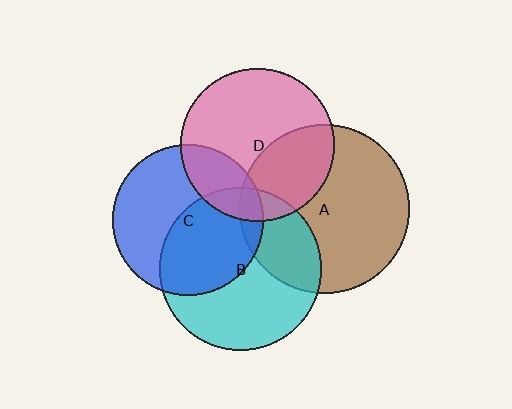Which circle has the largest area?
Circle A (brown).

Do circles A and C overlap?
Yes.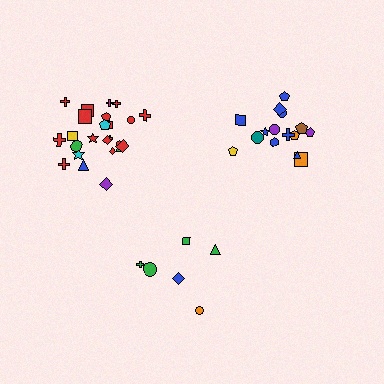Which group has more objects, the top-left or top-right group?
The top-left group.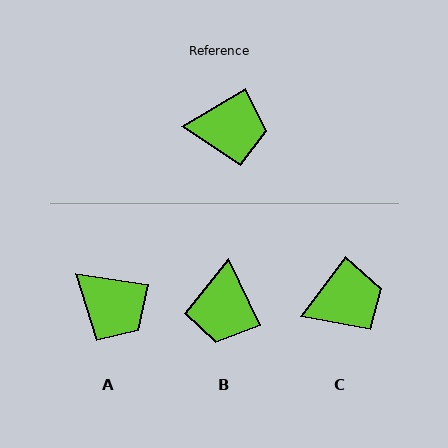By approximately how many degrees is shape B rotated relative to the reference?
Approximately 95 degrees clockwise.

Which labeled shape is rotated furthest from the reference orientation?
B, about 95 degrees away.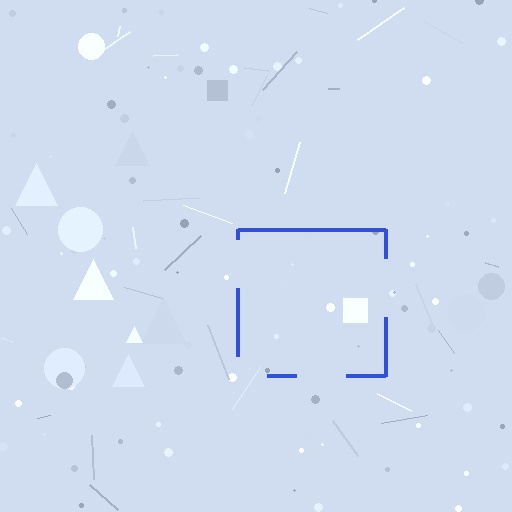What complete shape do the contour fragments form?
The contour fragments form a square.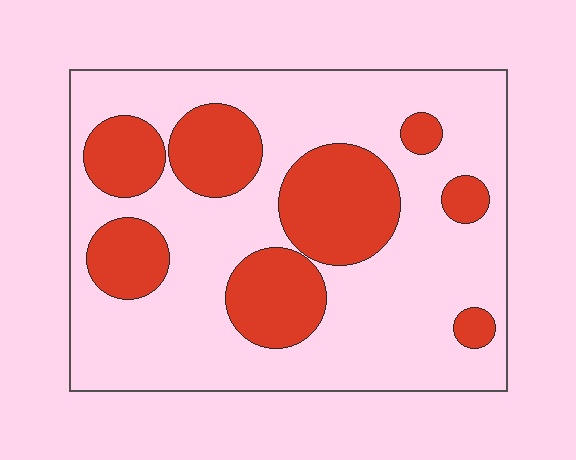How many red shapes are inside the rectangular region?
8.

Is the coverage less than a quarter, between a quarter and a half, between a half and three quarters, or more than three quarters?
Between a quarter and a half.